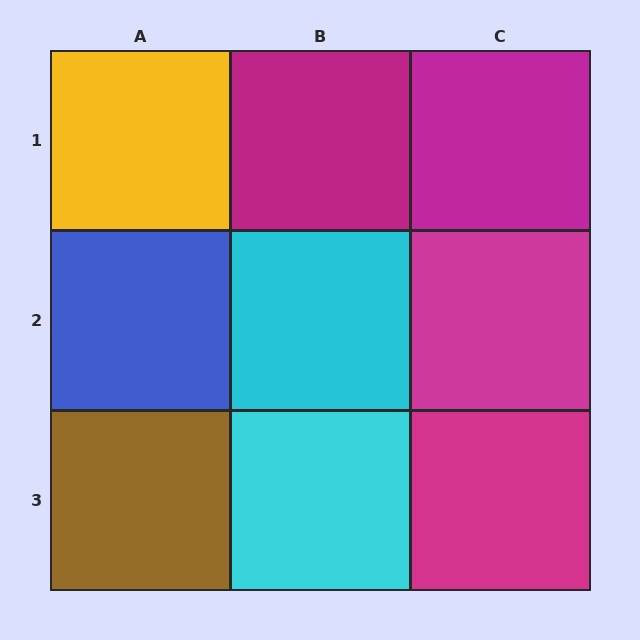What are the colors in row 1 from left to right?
Yellow, magenta, magenta.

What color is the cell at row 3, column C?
Magenta.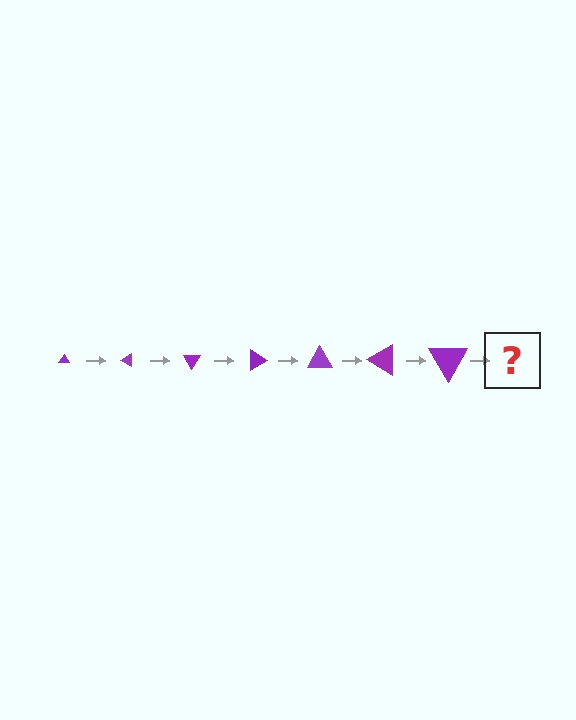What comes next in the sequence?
The next element should be a triangle, larger than the previous one and rotated 210 degrees from the start.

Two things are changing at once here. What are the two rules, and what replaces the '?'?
The two rules are that the triangle grows larger each step and it rotates 30 degrees each step. The '?' should be a triangle, larger than the previous one and rotated 210 degrees from the start.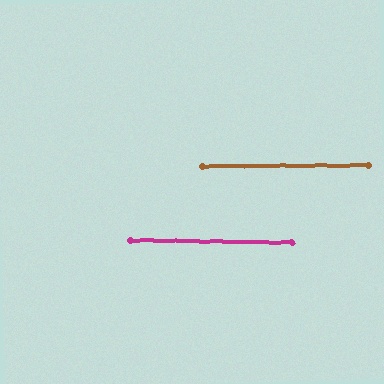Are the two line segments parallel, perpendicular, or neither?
Parallel — their directions differ by only 1.0°.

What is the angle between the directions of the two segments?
Approximately 1 degree.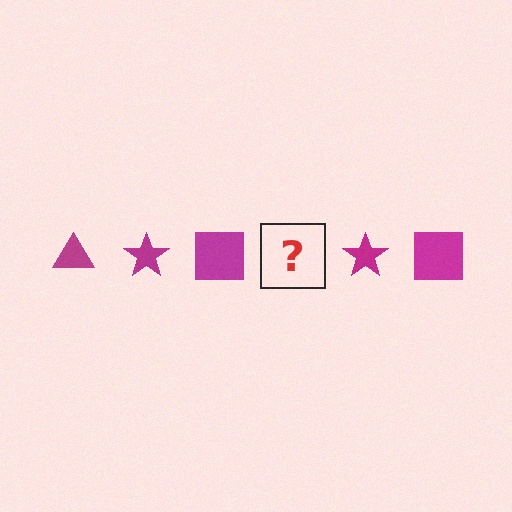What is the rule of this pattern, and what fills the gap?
The rule is that the pattern cycles through triangle, star, square shapes in magenta. The gap should be filled with a magenta triangle.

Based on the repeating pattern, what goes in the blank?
The blank should be a magenta triangle.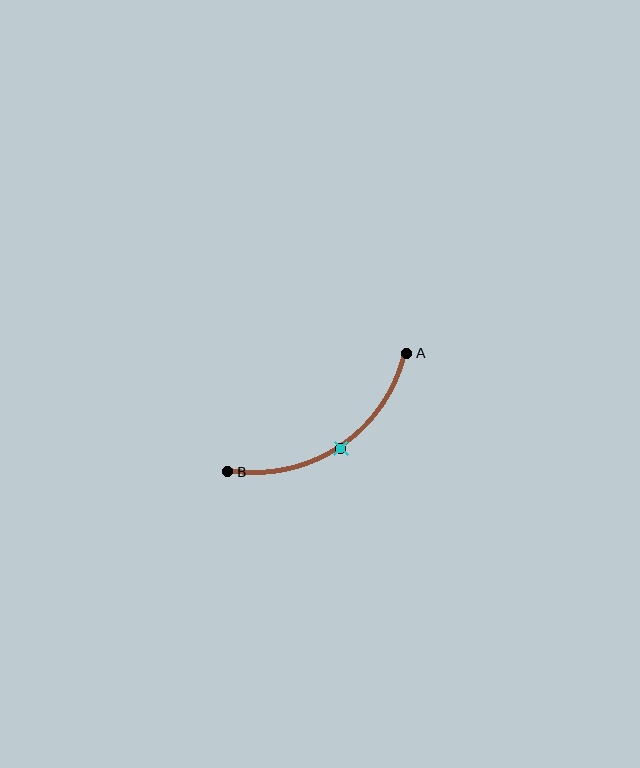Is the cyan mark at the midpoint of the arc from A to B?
Yes. The cyan mark lies on the arc at equal arc-length from both A and B — it is the arc midpoint.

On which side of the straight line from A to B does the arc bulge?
The arc bulges below the straight line connecting A and B.